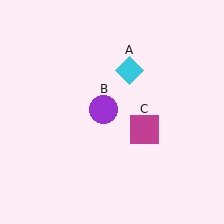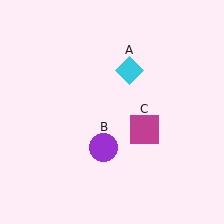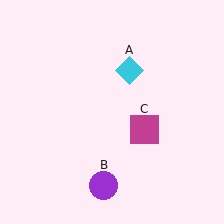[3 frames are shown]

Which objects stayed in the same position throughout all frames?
Cyan diamond (object A) and magenta square (object C) remained stationary.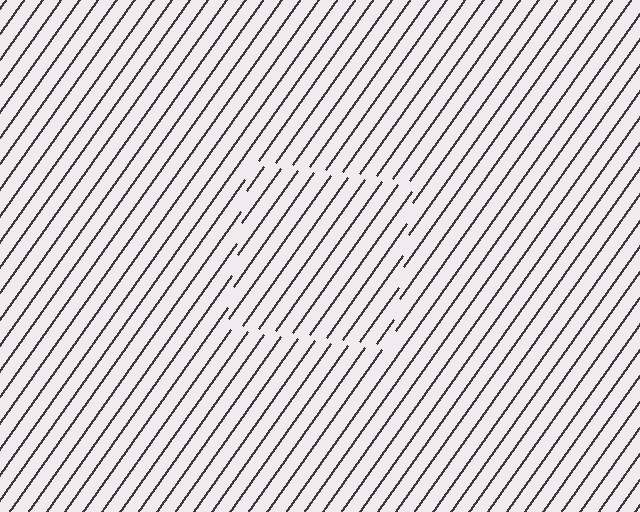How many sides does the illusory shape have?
4 sides — the line-ends trace a square.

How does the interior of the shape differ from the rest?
The interior of the shape contains the same grating, shifted by half a period — the contour is defined by the phase discontinuity where line-ends from the inner and outer gratings abut.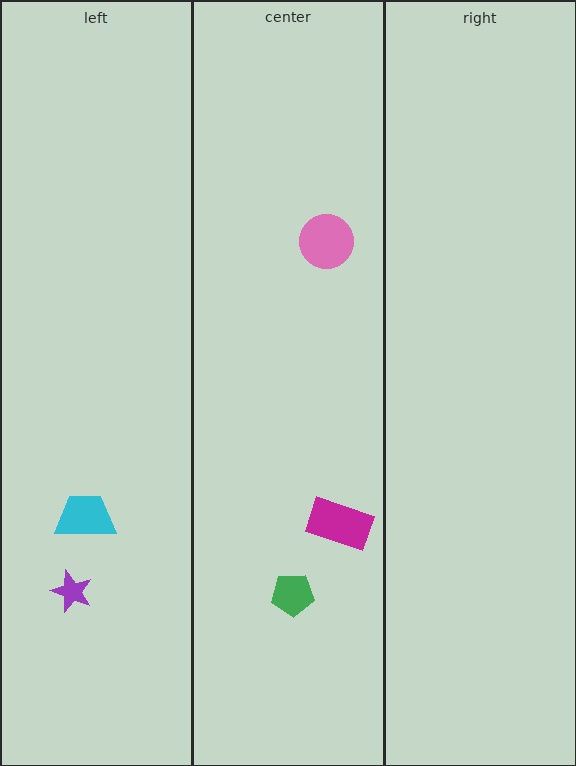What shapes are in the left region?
The cyan trapezoid, the purple star.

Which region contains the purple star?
The left region.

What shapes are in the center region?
The green pentagon, the magenta rectangle, the pink circle.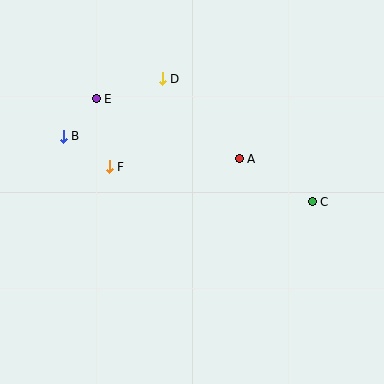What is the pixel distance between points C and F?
The distance between C and F is 206 pixels.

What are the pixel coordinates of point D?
Point D is at (162, 79).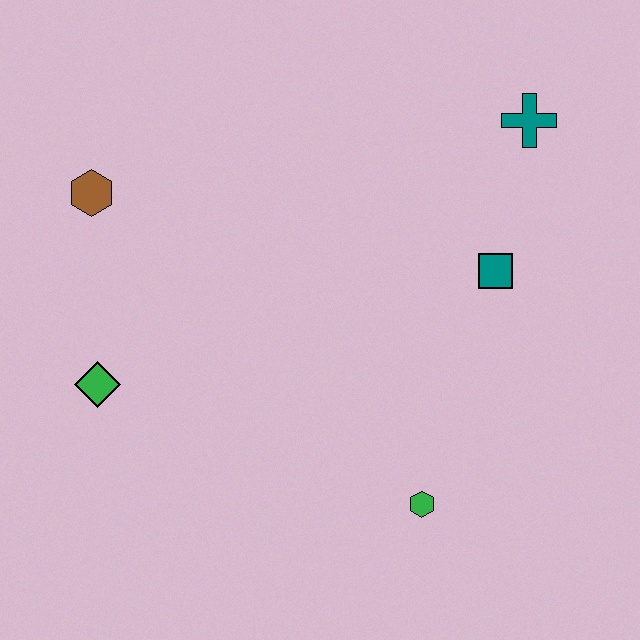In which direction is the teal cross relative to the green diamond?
The teal cross is to the right of the green diamond.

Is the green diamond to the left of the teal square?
Yes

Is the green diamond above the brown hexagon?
No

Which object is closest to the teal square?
The teal cross is closest to the teal square.